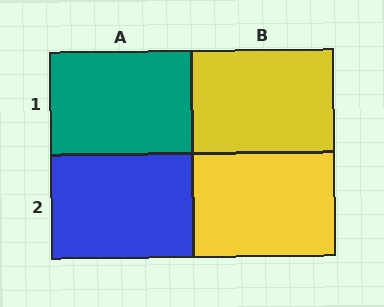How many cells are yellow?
2 cells are yellow.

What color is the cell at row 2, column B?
Yellow.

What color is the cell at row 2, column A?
Blue.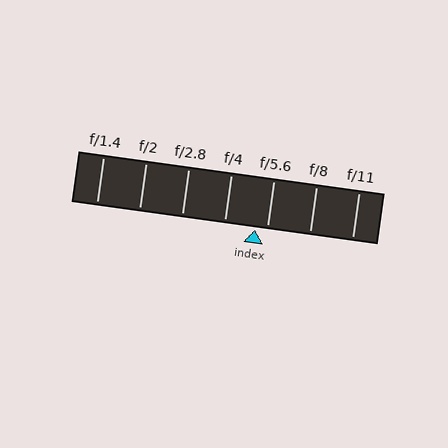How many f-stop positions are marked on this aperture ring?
There are 7 f-stop positions marked.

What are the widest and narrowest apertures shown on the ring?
The widest aperture shown is f/1.4 and the narrowest is f/11.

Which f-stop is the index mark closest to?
The index mark is closest to f/5.6.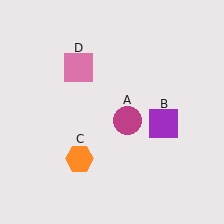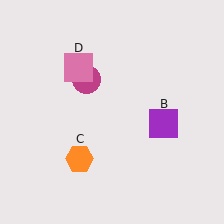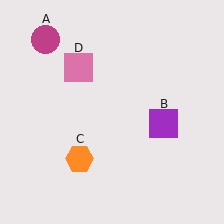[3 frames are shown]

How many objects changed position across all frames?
1 object changed position: magenta circle (object A).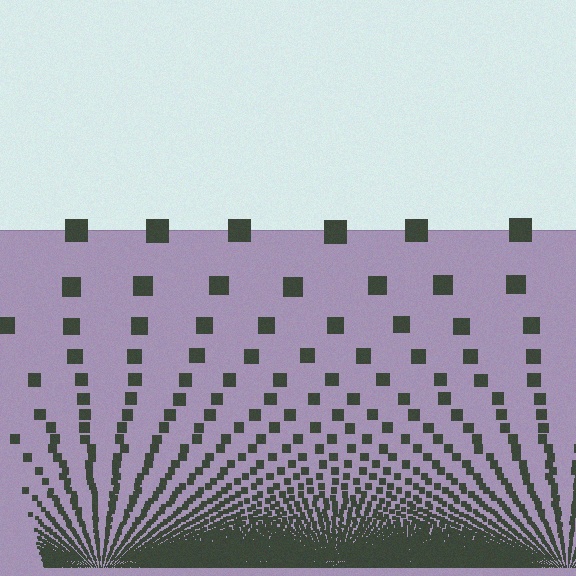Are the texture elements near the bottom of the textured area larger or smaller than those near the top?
Smaller. The gradient is inverted — elements near the bottom are smaller and denser.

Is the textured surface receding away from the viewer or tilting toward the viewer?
The surface appears to tilt toward the viewer. Texture elements get larger and sparser toward the top.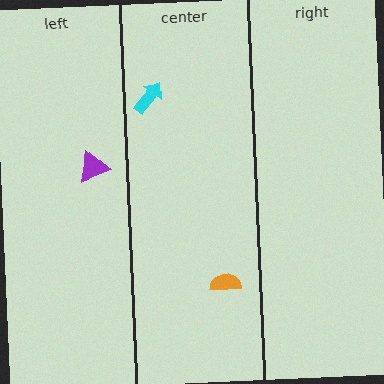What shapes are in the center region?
The orange semicircle, the cyan arrow.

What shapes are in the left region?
The purple triangle.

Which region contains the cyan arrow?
The center region.